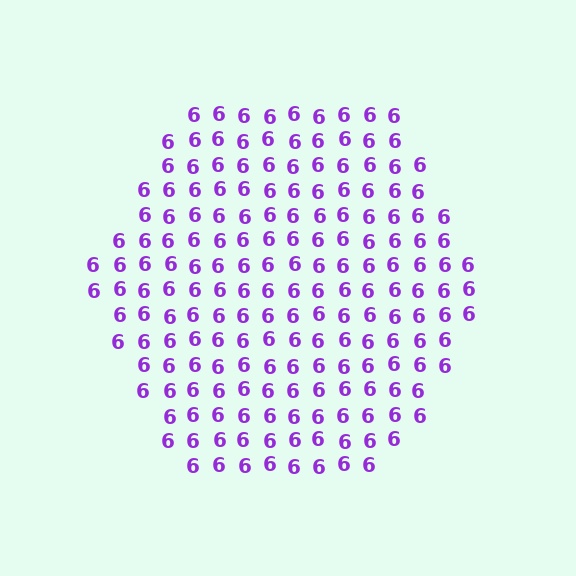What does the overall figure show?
The overall figure shows a hexagon.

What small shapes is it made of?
It is made of small digit 6's.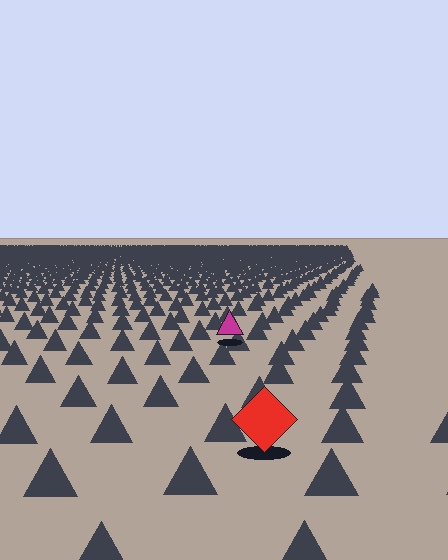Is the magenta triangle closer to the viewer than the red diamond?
No. The red diamond is closer — you can tell from the texture gradient: the ground texture is coarser near it.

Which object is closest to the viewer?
The red diamond is closest. The texture marks near it are larger and more spread out.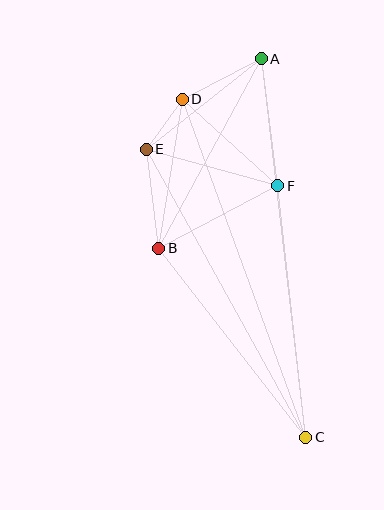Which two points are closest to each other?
Points D and E are closest to each other.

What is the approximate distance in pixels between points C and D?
The distance between C and D is approximately 360 pixels.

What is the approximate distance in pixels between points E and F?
The distance between E and F is approximately 137 pixels.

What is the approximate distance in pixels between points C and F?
The distance between C and F is approximately 253 pixels.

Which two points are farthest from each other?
Points A and C are farthest from each other.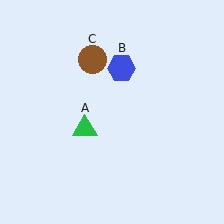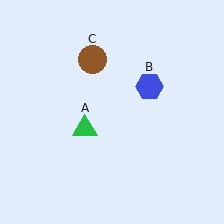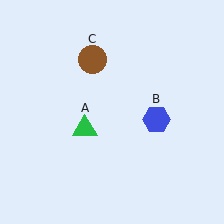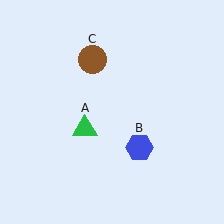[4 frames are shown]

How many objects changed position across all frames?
1 object changed position: blue hexagon (object B).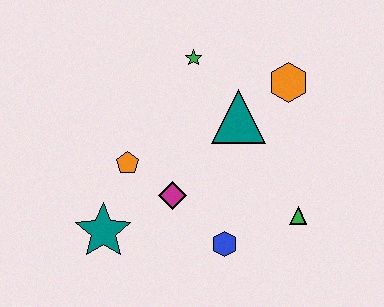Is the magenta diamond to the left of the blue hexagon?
Yes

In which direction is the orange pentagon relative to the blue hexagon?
The orange pentagon is to the left of the blue hexagon.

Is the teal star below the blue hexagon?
No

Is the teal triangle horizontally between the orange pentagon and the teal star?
No